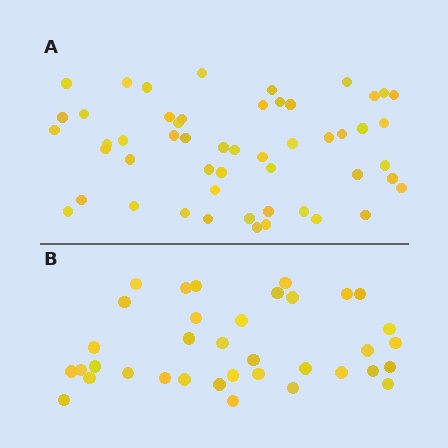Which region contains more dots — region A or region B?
Region A (the top region) has more dots.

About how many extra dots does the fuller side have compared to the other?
Region A has approximately 15 more dots than region B.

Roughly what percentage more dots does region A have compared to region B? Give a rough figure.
About 45% more.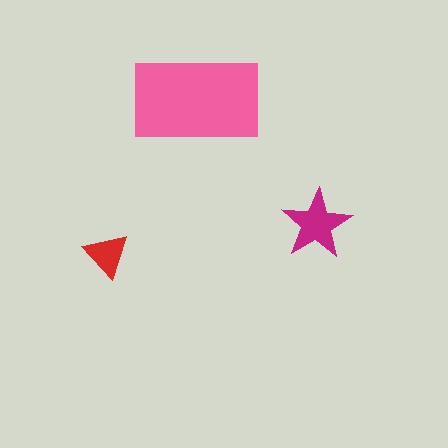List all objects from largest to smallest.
The pink rectangle, the magenta star, the red triangle.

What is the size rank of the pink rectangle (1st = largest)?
1st.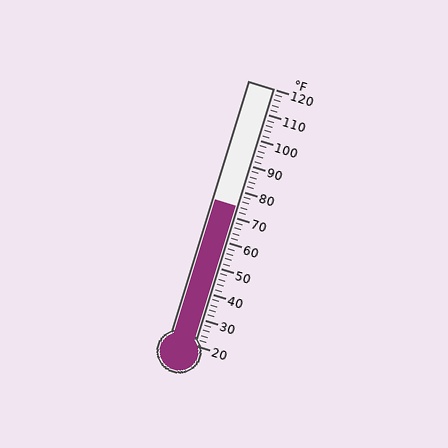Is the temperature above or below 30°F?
The temperature is above 30°F.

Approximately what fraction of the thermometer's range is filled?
The thermometer is filled to approximately 55% of its range.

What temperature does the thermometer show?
The thermometer shows approximately 74°F.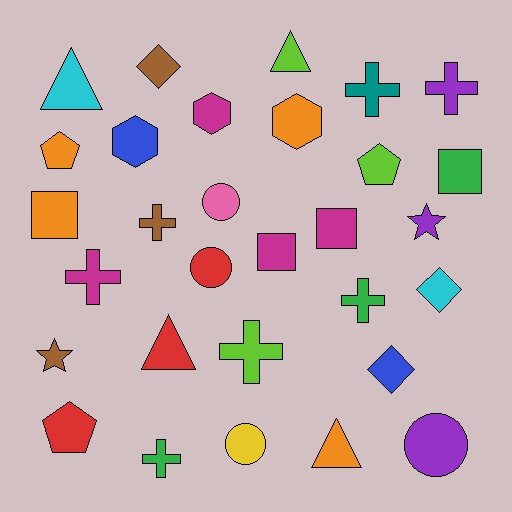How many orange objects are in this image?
There are 4 orange objects.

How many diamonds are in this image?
There are 3 diamonds.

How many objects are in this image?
There are 30 objects.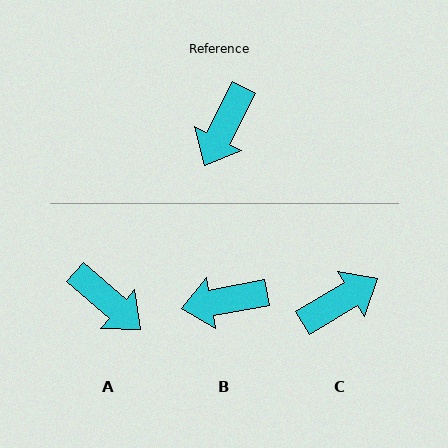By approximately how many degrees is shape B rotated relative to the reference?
Approximately 53 degrees clockwise.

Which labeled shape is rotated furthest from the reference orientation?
C, about 148 degrees away.